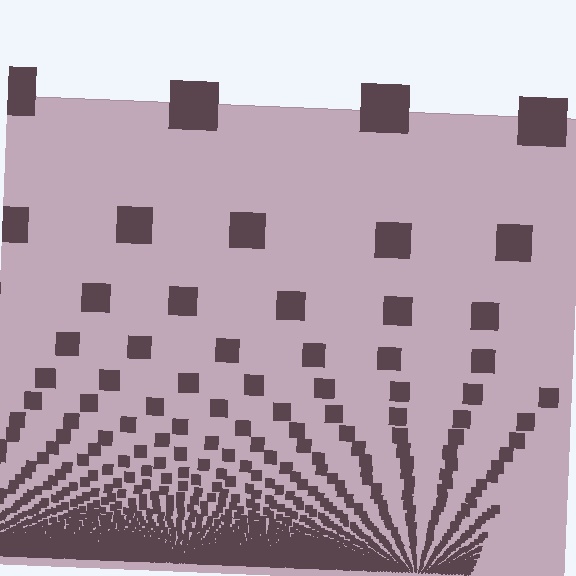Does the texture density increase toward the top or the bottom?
Density increases toward the bottom.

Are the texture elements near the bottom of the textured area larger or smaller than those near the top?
Smaller. The gradient is inverted — elements near the bottom are smaller and denser.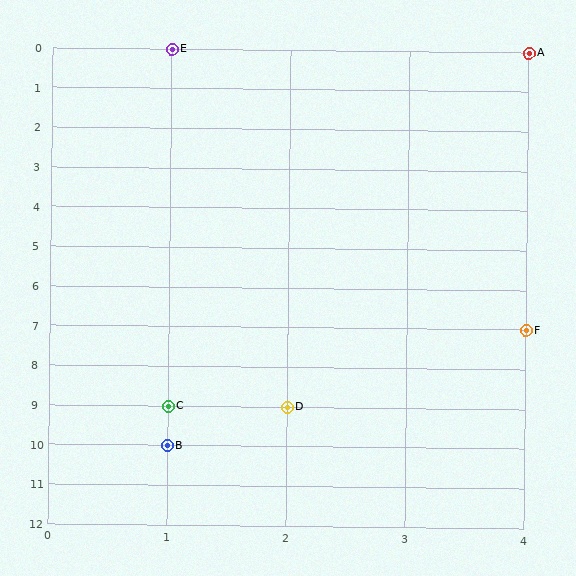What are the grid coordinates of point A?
Point A is at grid coordinates (4, 0).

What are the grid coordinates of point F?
Point F is at grid coordinates (4, 7).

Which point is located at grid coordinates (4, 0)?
Point A is at (4, 0).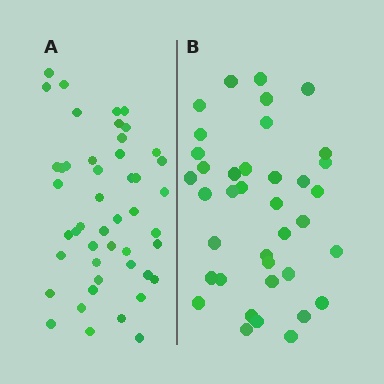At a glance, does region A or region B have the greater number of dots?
Region A (the left region) has more dots.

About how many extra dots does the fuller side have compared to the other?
Region A has roughly 8 or so more dots than region B.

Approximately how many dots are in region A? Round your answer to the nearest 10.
About 50 dots. (The exact count is 47, which rounds to 50.)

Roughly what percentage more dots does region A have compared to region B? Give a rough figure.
About 25% more.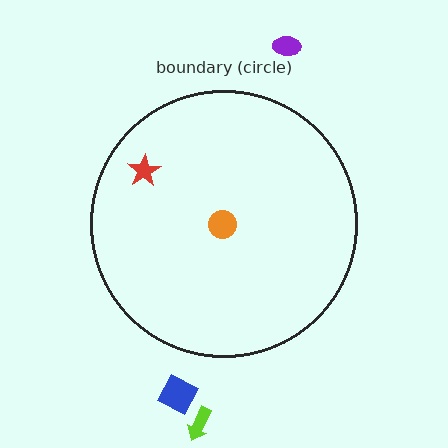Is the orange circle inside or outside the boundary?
Inside.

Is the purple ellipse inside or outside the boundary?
Outside.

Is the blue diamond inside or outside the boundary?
Outside.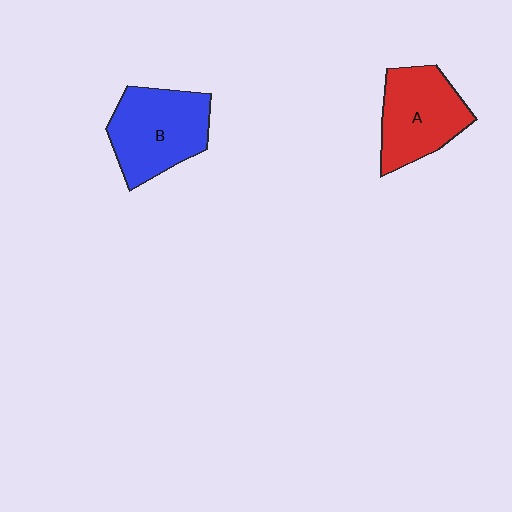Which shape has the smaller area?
Shape A (red).